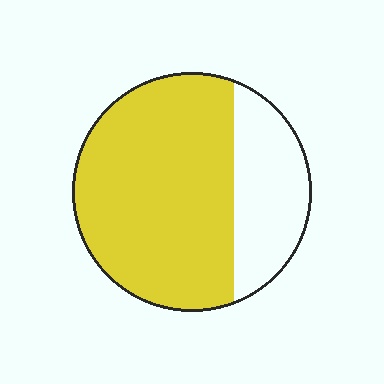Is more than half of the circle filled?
Yes.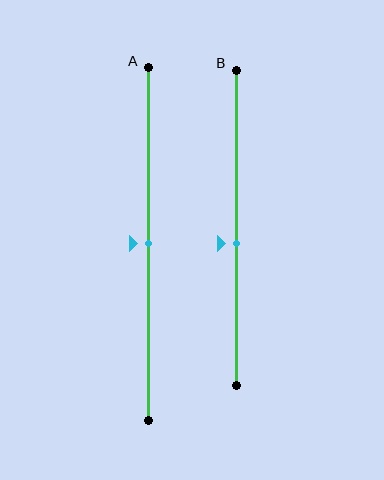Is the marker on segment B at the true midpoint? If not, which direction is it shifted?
No, the marker on segment B is shifted downward by about 5% of the segment length.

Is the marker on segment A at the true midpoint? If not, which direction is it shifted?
Yes, the marker on segment A is at the true midpoint.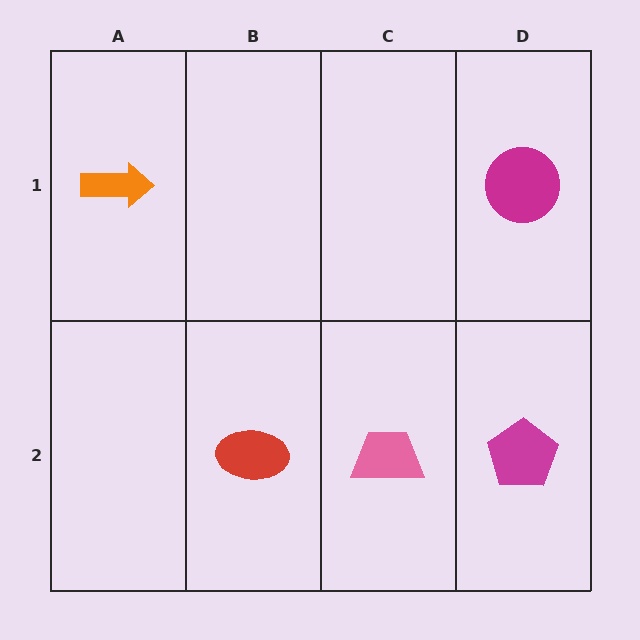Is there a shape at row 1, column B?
No, that cell is empty.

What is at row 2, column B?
A red ellipse.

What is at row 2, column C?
A pink trapezoid.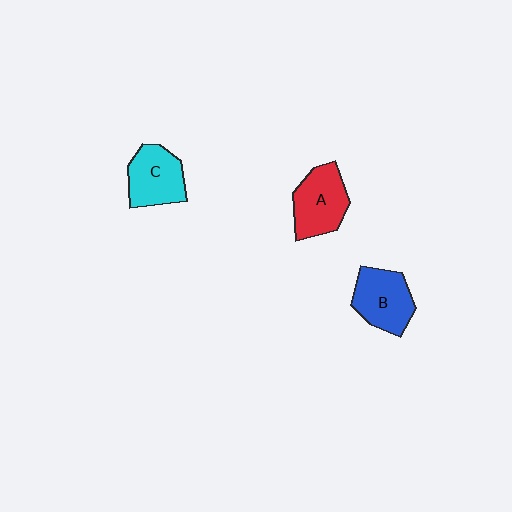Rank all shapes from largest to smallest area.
From largest to smallest: A (red), B (blue), C (cyan).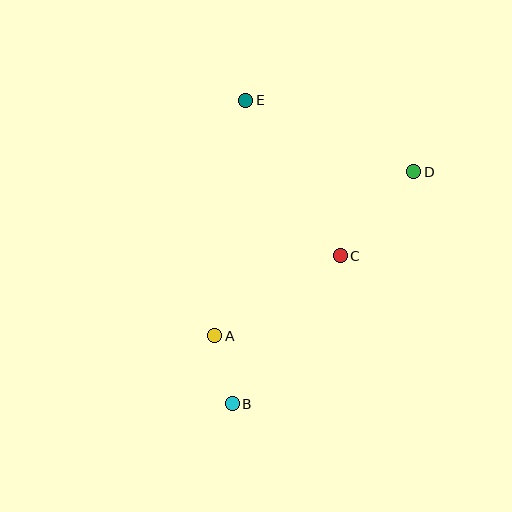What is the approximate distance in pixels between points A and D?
The distance between A and D is approximately 258 pixels.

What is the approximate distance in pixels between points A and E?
The distance between A and E is approximately 238 pixels.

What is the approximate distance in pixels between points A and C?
The distance between A and C is approximately 149 pixels.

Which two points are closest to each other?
Points A and B are closest to each other.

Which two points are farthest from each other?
Points B and E are farthest from each other.